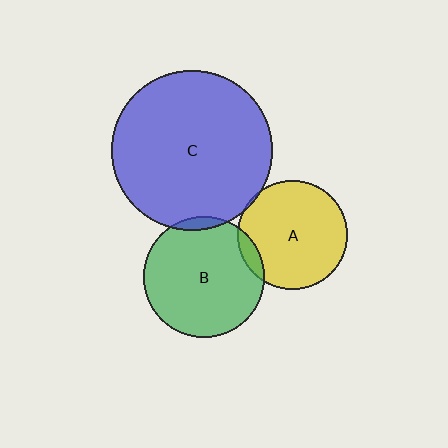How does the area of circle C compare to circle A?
Approximately 2.1 times.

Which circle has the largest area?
Circle C (blue).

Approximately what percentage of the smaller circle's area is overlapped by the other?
Approximately 5%.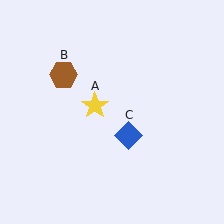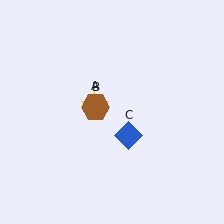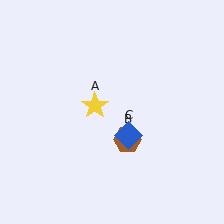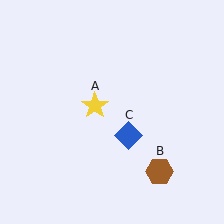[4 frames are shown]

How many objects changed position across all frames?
1 object changed position: brown hexagon (object B).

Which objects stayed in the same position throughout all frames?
Yellow star (object A) and blue diamond (object C) remained stationary.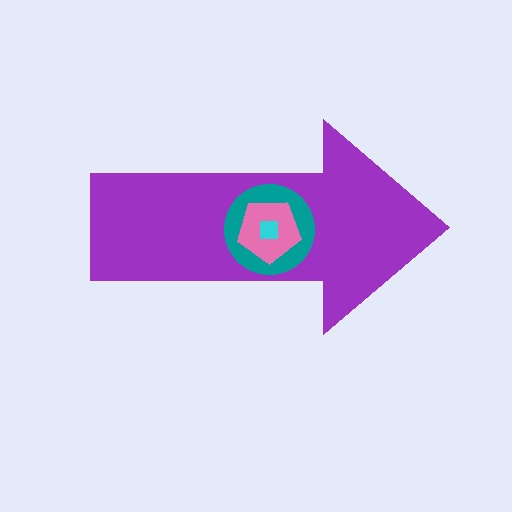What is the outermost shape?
The purple arrow.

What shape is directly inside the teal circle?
The pink pentagon.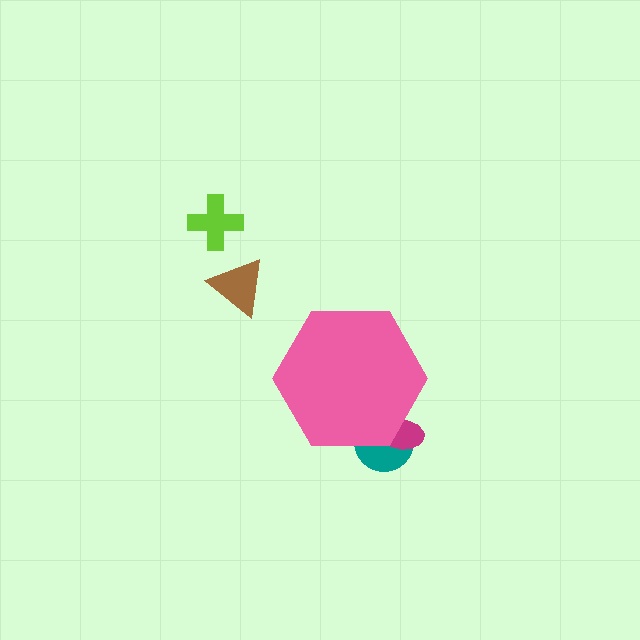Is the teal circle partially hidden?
Yes, the teal circle is partially hidden behind the pink hexagon.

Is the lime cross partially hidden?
No, the lime cross is fully visible.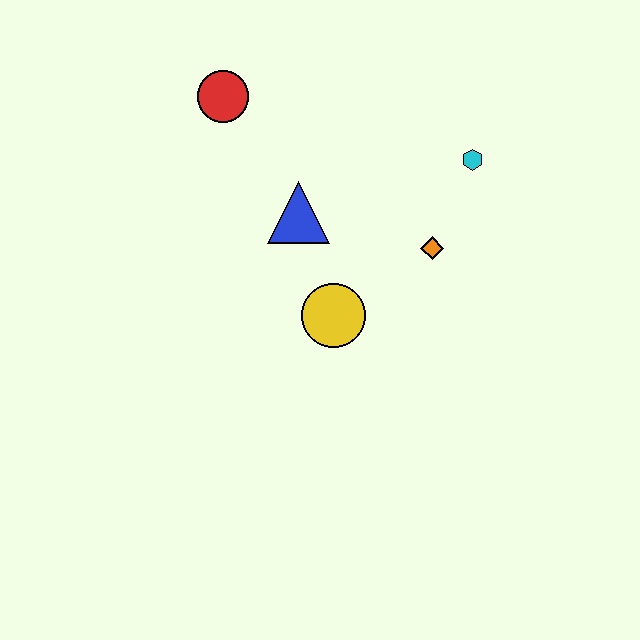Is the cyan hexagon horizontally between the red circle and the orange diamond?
No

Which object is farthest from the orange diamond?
The red circle is farthest from the orange diamond.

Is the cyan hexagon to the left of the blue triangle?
No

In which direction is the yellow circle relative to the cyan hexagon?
The yellow circle is below the cyan hexagon.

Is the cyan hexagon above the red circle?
No